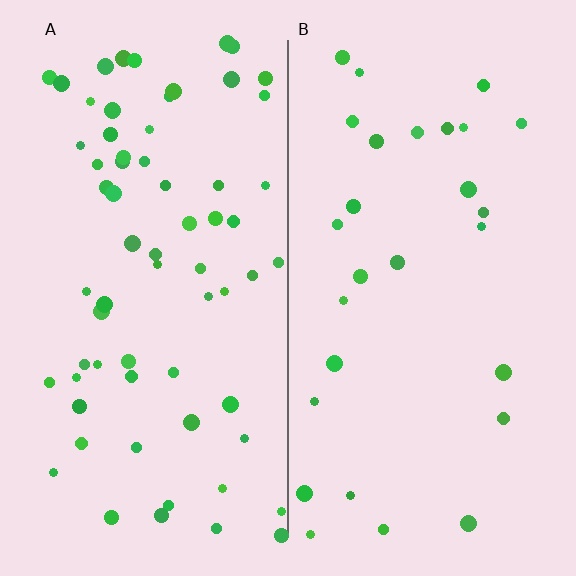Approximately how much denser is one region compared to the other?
Approximately 2.4× — region A over region B.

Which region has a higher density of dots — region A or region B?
A (the left).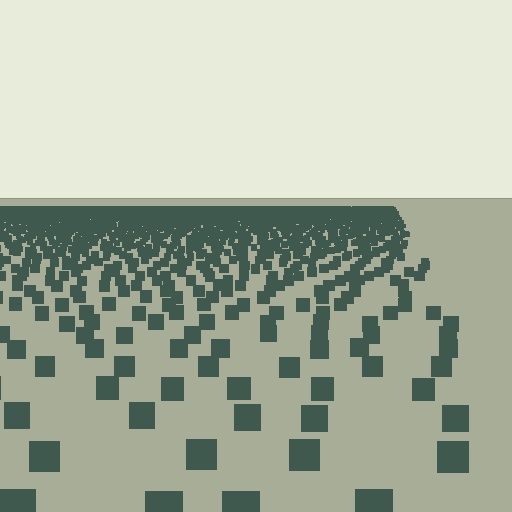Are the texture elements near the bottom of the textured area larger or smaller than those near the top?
Larger. Near the bottom, elements are closer to the viewer and appear at a bigger on-screen size.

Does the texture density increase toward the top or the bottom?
Density increases toward the top.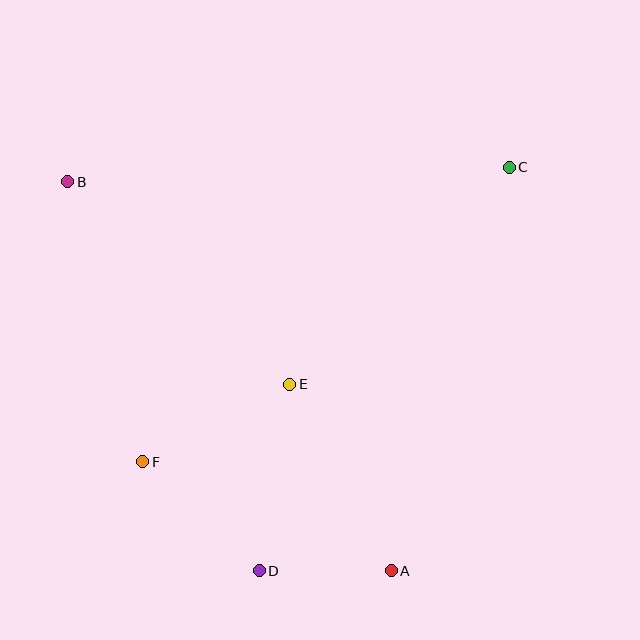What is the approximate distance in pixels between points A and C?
The distance between A and C is approximately 420 pixels.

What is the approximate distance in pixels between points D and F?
The distance between D and F is approximately 159 pixels.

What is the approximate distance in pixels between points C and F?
The distance between C and F is approximately 470 pixels.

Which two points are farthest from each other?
Points A and B are farthest from each other.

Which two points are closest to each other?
Points A and D are closest to each other.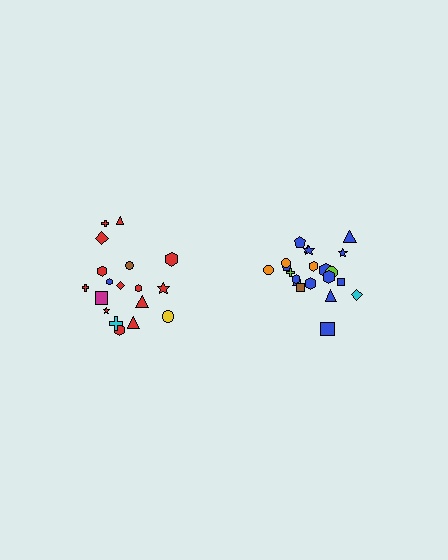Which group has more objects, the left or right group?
The right group.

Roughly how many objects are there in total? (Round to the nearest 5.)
Roughly 40 objects in total.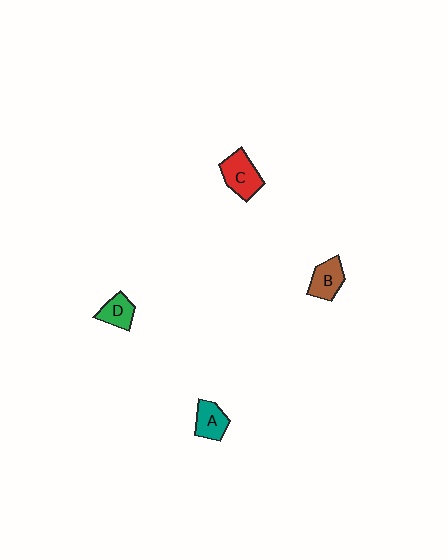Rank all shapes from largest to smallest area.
From largest to smallest: C (red), B (brown), A (teal), D (green).